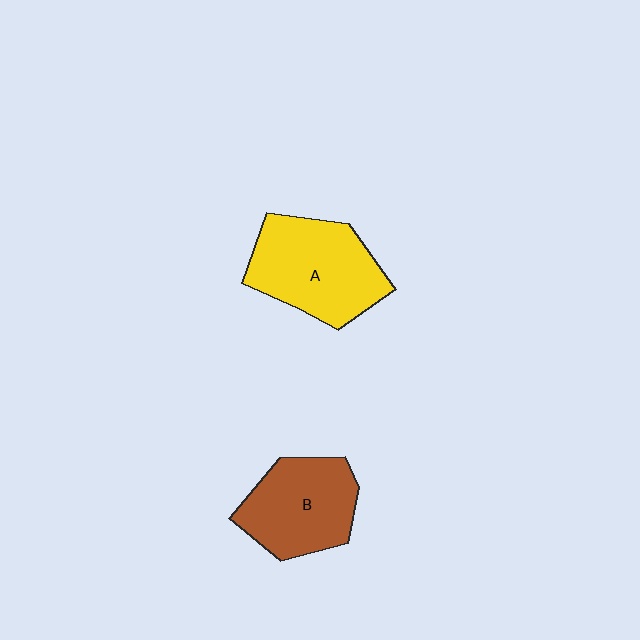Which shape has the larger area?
Shape A (yellow).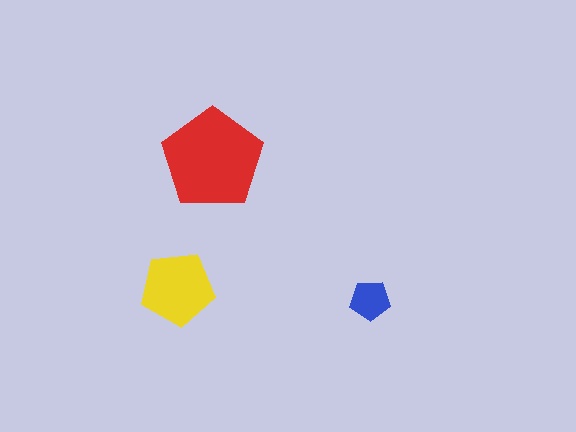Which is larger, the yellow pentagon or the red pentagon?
The red one.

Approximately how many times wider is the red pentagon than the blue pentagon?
About 2.5 times wider.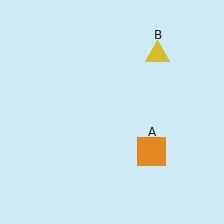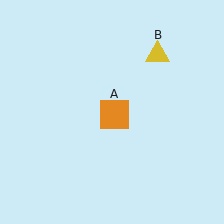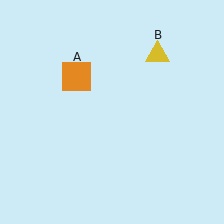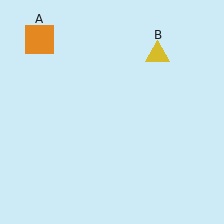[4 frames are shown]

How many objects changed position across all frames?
1 object changed position: orange square (object A).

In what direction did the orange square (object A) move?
The orange square (object A) moved up and to the left.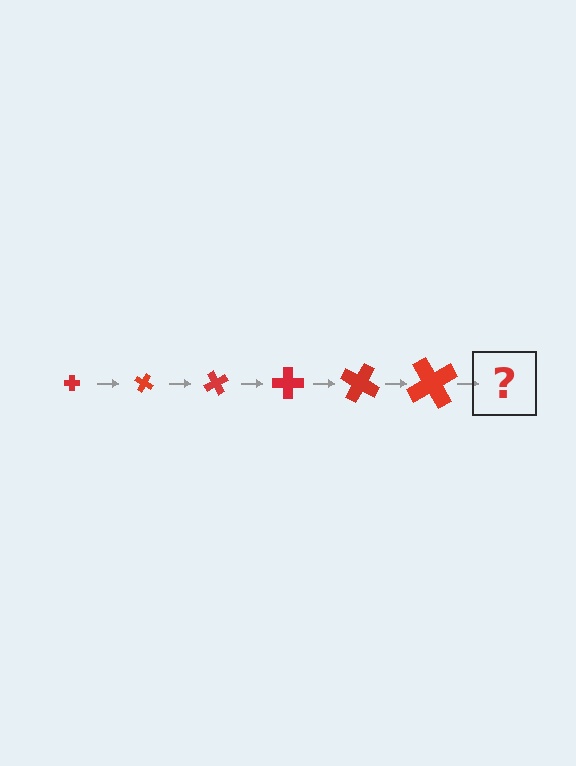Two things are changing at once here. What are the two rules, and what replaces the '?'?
The two rules are that the cross grows larger each step and it rotates 30 degrees each step. The '?' should be a cross, larger than the previous one and rotated 180 degrees from the start.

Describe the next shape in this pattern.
It should be a cross, larger than the previous one and rotated 180 degrees from the start.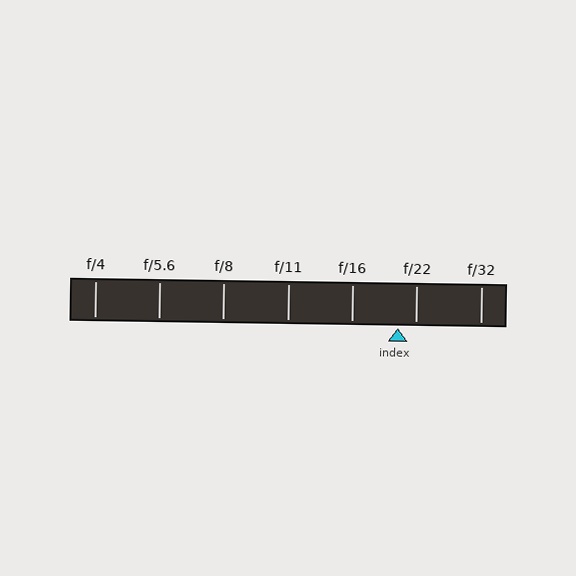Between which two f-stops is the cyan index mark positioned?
The index mark is between f/16 and f/22.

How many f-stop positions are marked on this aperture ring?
There are 7 f-stop positions marked.